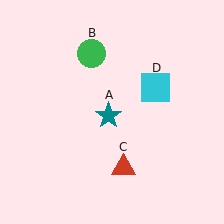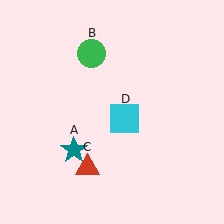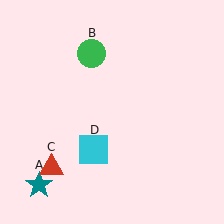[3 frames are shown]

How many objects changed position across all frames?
3 objects changed position: teal star (object A), red triangle (object C), cyan square (object D).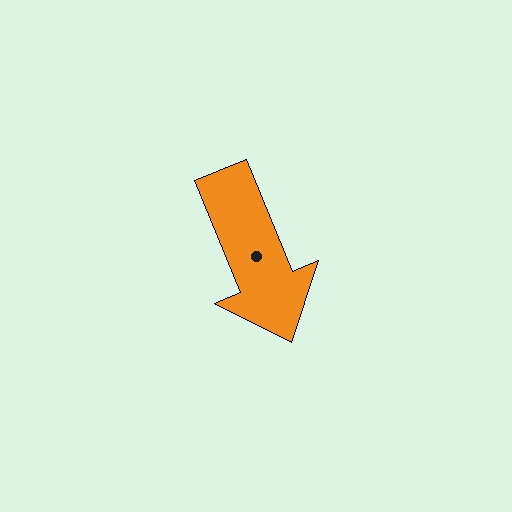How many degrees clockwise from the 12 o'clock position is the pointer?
Approximately 158 degrees.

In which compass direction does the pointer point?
South.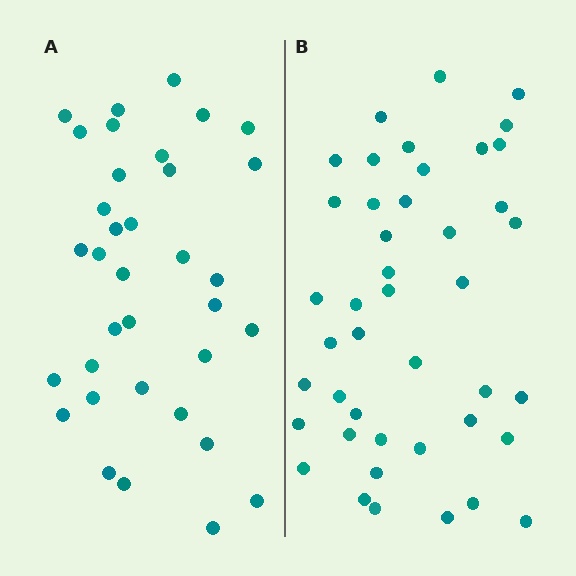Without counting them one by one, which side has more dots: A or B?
Region B (the right region) has more dots.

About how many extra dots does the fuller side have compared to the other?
Region B has roughly 8 or so more dots than region A.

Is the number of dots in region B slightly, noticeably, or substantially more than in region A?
Region B has only slightly more — the two regions are fairly close. The ratio is roughly 1.2 to 1.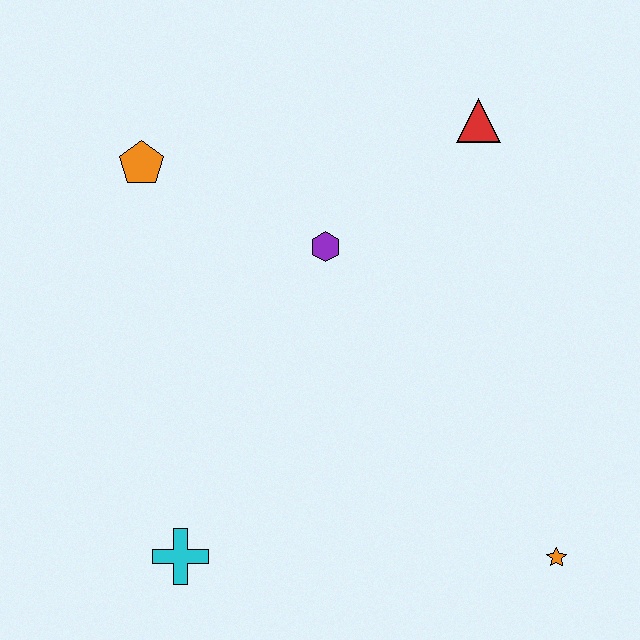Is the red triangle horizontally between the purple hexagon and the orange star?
Yes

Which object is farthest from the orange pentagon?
The orange star is farthest from the orange pentagon.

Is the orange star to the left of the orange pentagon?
No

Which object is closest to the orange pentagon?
The purple hexagon is closest to the orange pentagon.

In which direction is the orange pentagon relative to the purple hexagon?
The orange pentagon is to the left of the purple hexagon.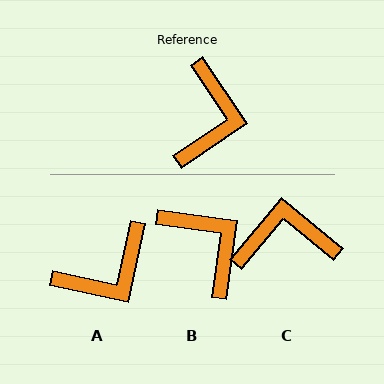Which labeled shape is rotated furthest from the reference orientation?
C, about 106 degrees away.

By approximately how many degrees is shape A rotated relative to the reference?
Approximately 46 degrees clockwise.